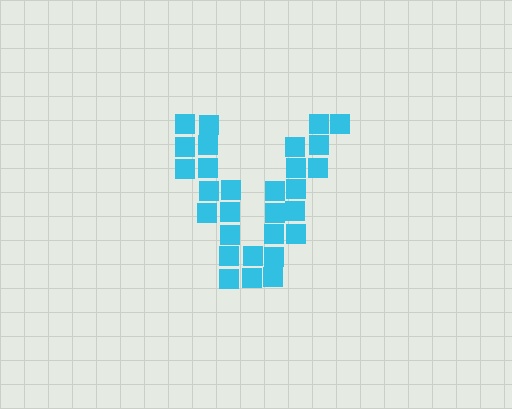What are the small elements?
The small elements are squares.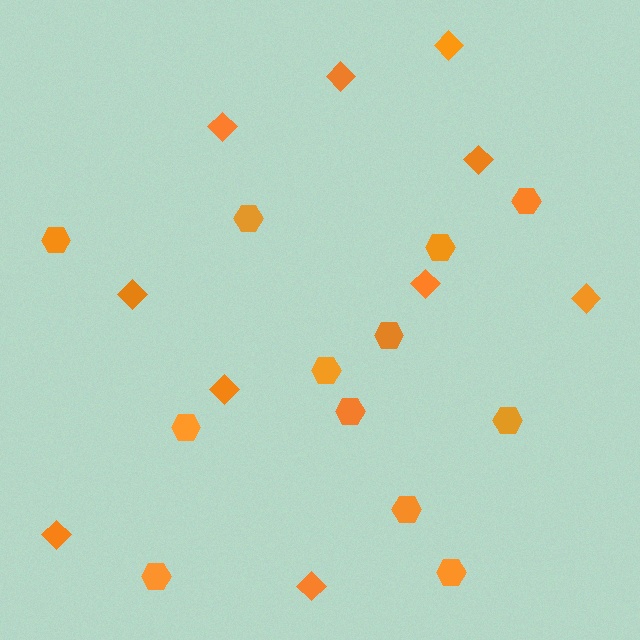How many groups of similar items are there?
There are 2 groups: one group of diamonds (10) and one group of hexagons (12).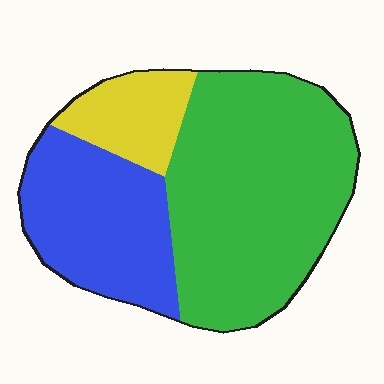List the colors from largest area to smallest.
From largest to smallest: green, blue, yellow.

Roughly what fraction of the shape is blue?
Blue covers 30% of the shape.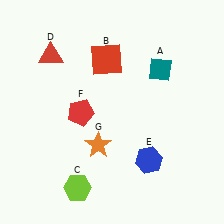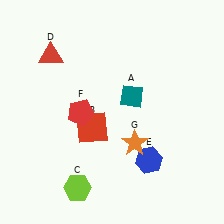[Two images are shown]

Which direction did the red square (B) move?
The red square (B) moved down.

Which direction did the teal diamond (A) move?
The teal diamond (A) moved left.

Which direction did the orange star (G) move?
The orange star (G) moved right.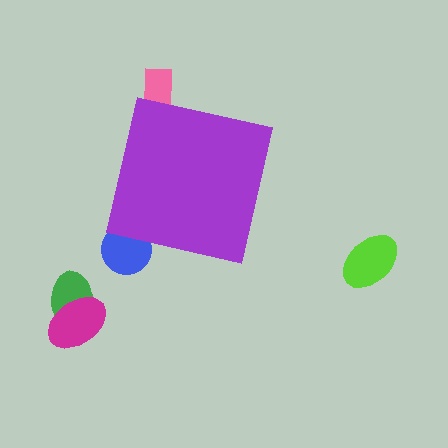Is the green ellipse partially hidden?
No, the green ellipse is fully visible.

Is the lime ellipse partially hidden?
No, the lime ellipse is fully visible.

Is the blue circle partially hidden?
Yes, the blue circle is partially hidden behind the purple square.